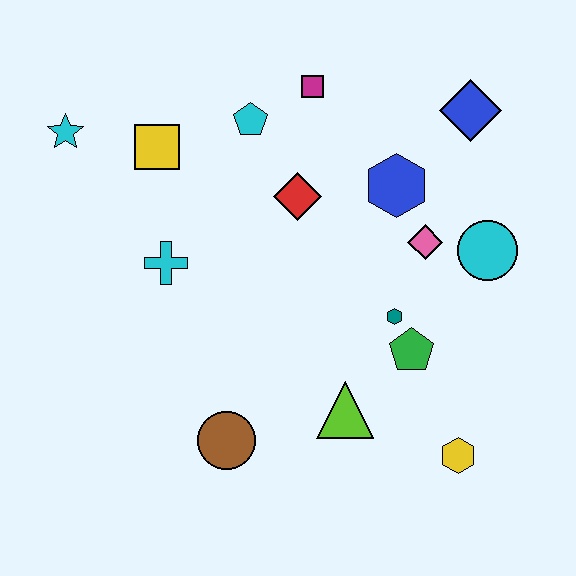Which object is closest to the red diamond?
The cyan pentagon is closest to the red diamond.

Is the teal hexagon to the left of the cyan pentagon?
No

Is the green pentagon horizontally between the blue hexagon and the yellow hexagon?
Yes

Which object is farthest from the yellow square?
The yellow hexagon is farthest from the yellow square.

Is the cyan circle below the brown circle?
No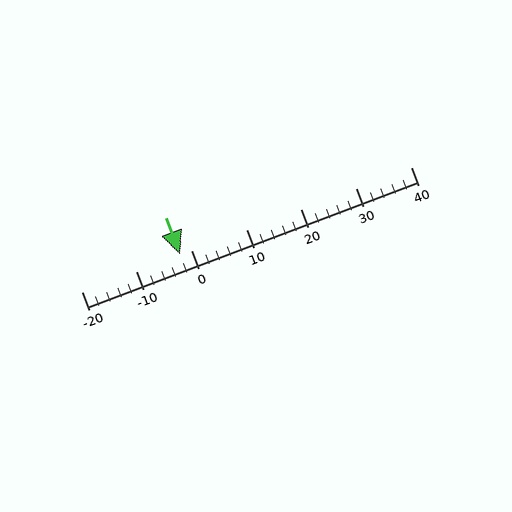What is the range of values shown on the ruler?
The ruler shows values from -20 to 40.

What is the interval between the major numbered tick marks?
The major tick marks are spaced 10 units apart.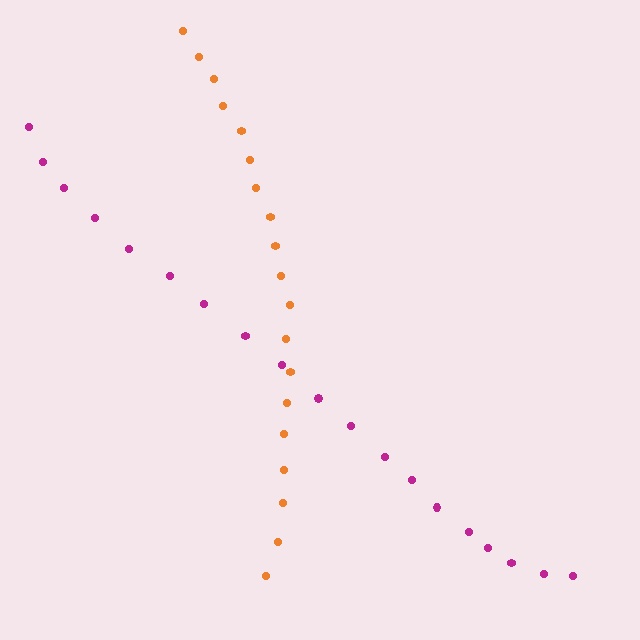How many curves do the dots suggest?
There are 2 distinct paths.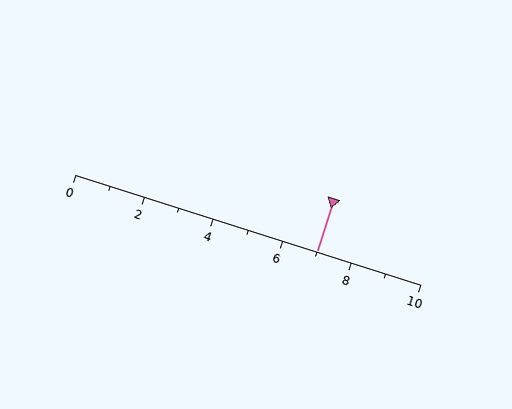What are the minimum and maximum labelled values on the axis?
The axis runs from 0 to 10.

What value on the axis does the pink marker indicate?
The marker indicates approximately 7.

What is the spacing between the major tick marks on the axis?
The major ticks are spaced 2 apart.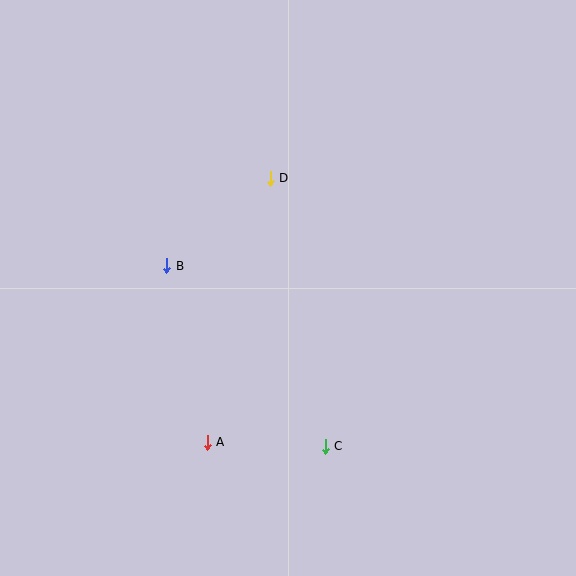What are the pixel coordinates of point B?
Point B is at (167, 266).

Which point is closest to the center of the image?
Point D at (270, 178) is closest to the center.